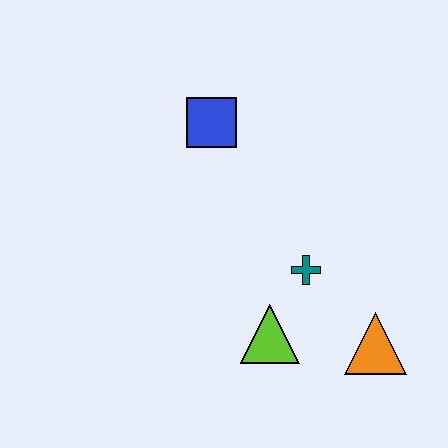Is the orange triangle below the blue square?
Yes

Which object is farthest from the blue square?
The orange triangle is farthest from the blue square.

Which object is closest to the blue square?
The teal cross is closest to the blue square.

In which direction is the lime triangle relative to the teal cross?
The lime triangle is below the teal cross.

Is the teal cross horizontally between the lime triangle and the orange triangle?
Yes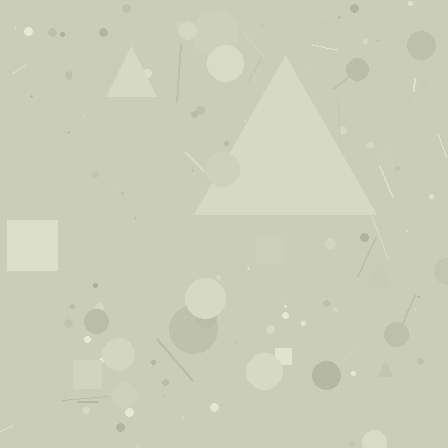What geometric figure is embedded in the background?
A triangle is embedded in the background.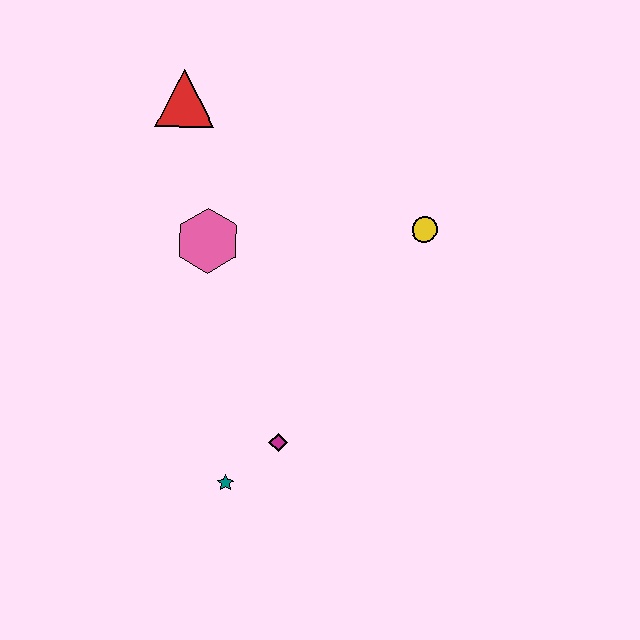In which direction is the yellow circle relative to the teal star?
The yellow circle is above the teal star.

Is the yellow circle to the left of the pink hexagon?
No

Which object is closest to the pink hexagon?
The red triangle is closest to the pink hexagon.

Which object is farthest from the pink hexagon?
The teal star is farthest from the pink hexagon.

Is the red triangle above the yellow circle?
Yes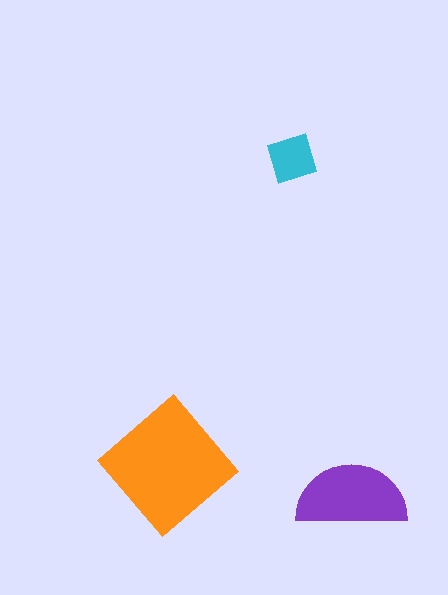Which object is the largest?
The orange diamond.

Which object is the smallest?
The cyan diamond.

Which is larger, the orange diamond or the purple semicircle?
The orange diamond.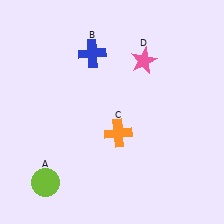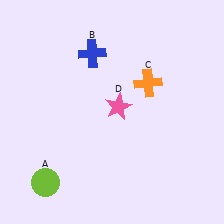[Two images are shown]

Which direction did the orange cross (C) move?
The orange cross (C) moved up.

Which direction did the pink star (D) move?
The pink star (D) moved down.